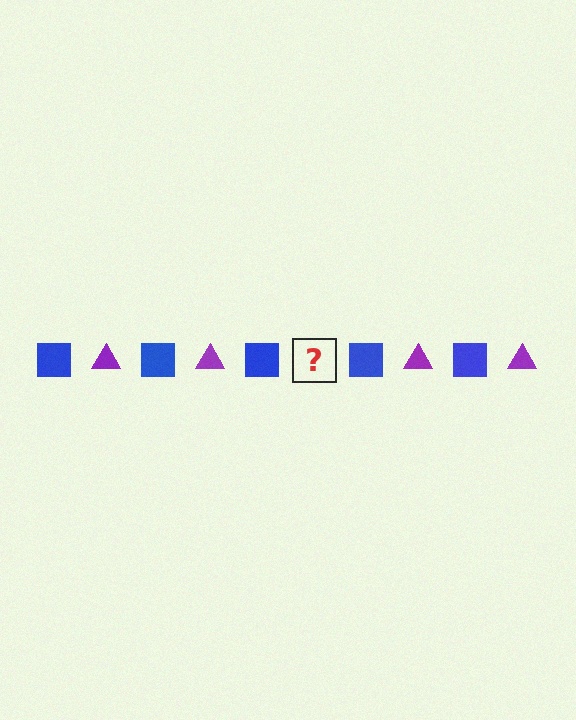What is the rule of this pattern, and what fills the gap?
The rule is that the pattern alternates between blue square and purple triangle. The gap should be filled with a purple triangle.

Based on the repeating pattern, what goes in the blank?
The blank should be a purple triangle.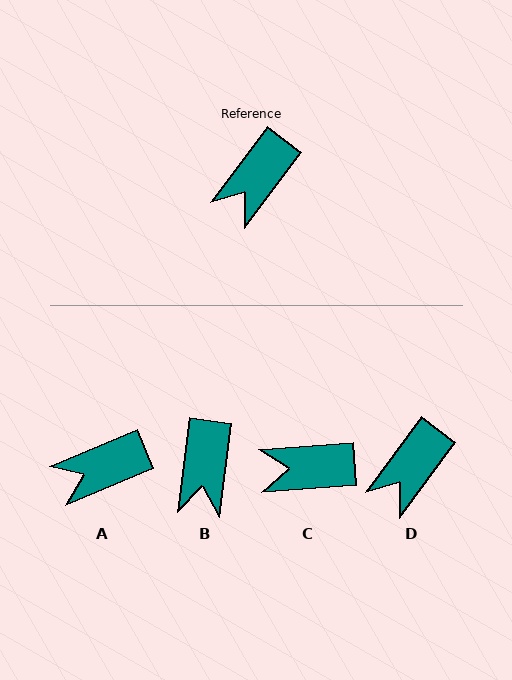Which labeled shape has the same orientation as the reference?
D.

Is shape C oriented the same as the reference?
No, it is off by about 49 degrees.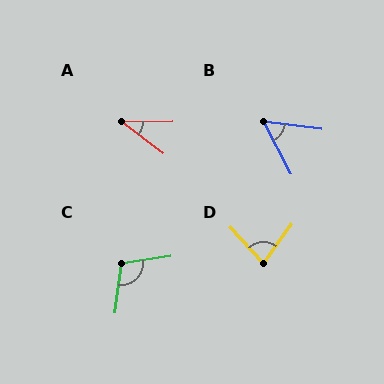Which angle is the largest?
C, at approximately 106 degrees.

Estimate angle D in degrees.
Approximately 78 degrees.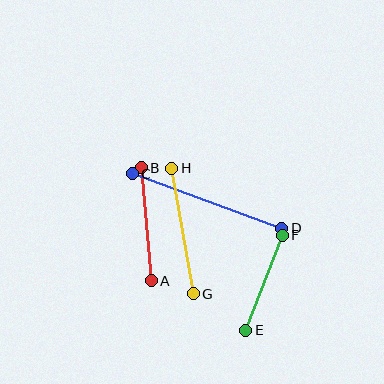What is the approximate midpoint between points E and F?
The midpoint is at approximately (264, 283) pixels.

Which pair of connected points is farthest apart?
Points C and D are farthest apart.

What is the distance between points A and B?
The distance is approximately 114 pixels.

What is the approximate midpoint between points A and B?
The midpoint is at approximately (146, 224) pixels.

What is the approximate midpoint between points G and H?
The midpoint is at approximately (183, 231) pixels.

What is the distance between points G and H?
The distance is approximately 127 pixels.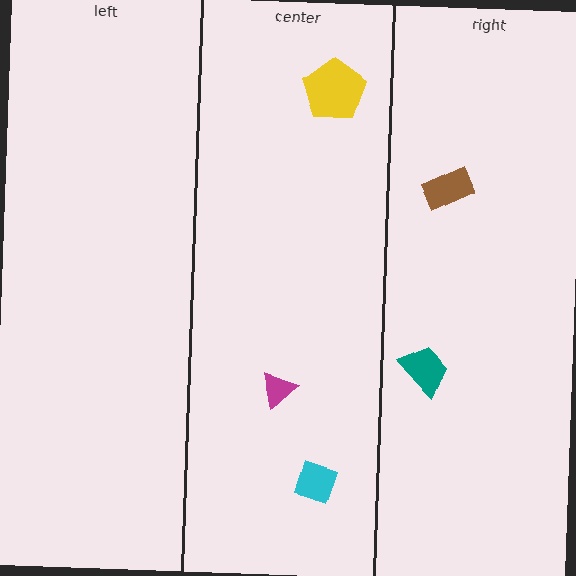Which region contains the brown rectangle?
The right region.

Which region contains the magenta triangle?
The center region.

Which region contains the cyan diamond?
The center region.